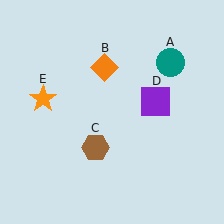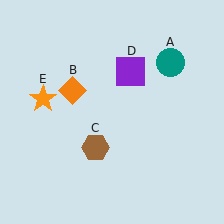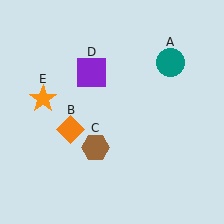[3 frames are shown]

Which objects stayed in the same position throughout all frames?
Teal circle (object A) and brown hexagon (object C) and orange star (object E) remained stationary.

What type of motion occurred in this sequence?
The orange diamond (object B), purple square (object D) rotated counterclockwise around the center of the scene.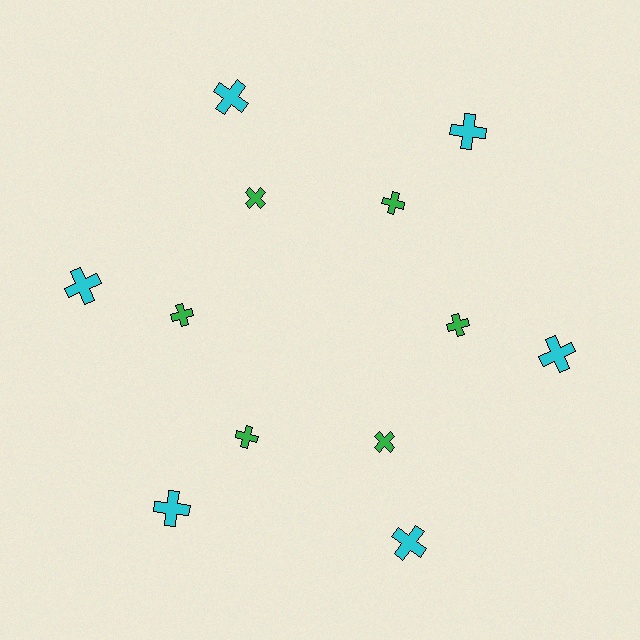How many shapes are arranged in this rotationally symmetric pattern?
There are 12 shapes, arranged in 6 groups of 2.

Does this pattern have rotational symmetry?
Yes, this pattern has 6-fold rotational symmetry. It looks the same after rotating 60 degrees around the center.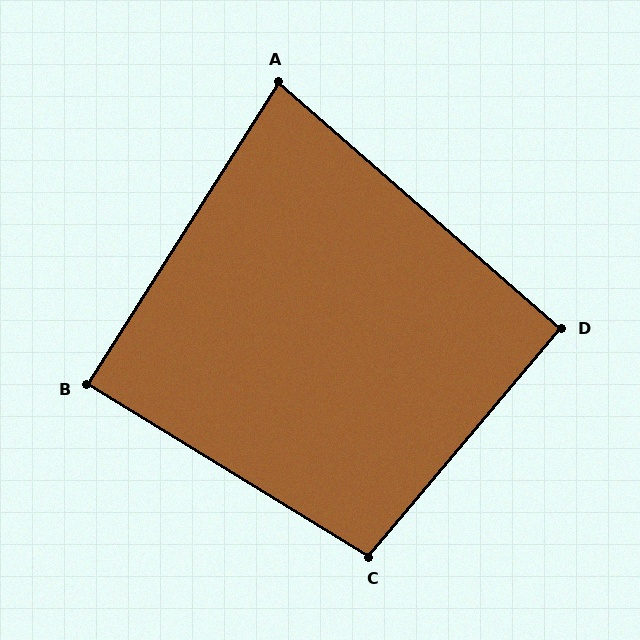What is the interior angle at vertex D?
Approximately 91 degrees (approximately right).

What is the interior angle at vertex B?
Approximately 89 degrees (approximately right).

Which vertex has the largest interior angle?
C, at approximately 99 degrees.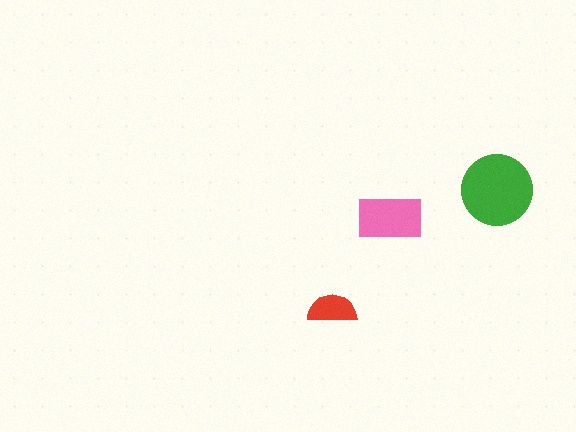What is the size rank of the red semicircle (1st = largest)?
3rd.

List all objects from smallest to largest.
The red semicircle, the pink rectangle, the green circle.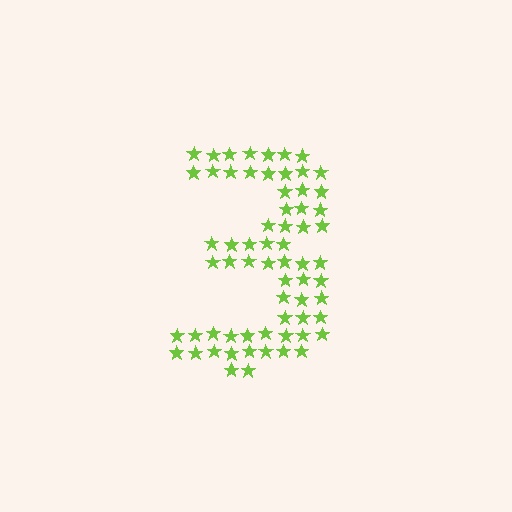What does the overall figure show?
The overall figure shows the digit 3.